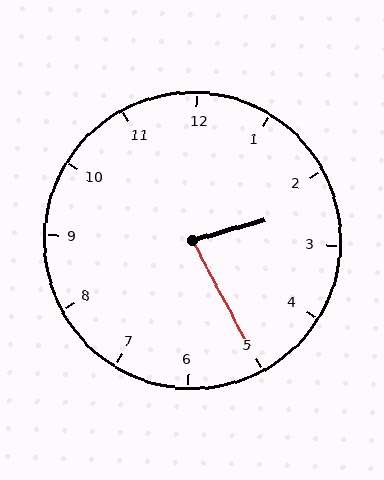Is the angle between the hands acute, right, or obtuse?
It is acute.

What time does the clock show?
2:25.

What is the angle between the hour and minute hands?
Approximately 78 degrees.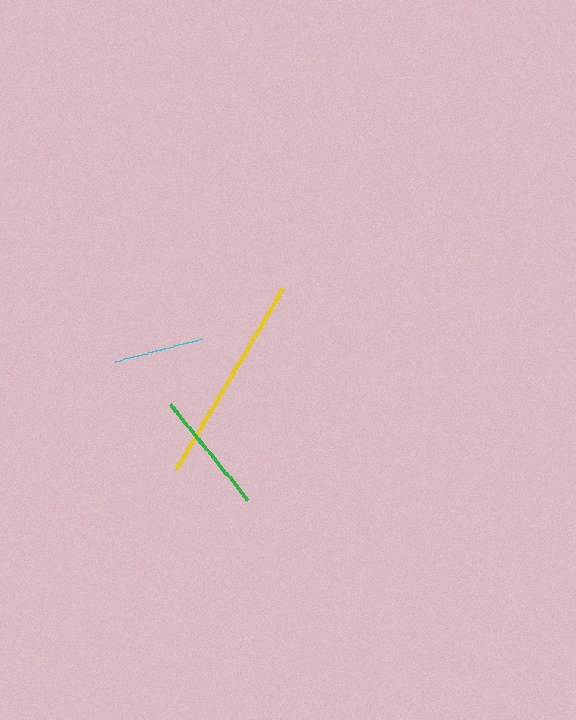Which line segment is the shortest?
The cyan line is the shortest at approximately 89 pixels.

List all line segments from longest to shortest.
From longest to shortest: yellow, green, cyan.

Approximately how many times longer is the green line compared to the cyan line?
The green line is approximately 1.4 times the length of the cyan line.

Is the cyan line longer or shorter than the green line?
The green line is longer than the cyan line.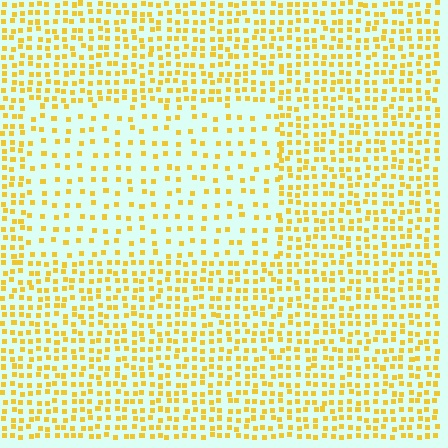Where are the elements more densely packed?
The elements are more densely packed outside the rectangle boundary.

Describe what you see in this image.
The image contains small yellow elements arranged at two different densities. A rectangle-shaped region is visible where the elements are less densely packed than the surrounding area.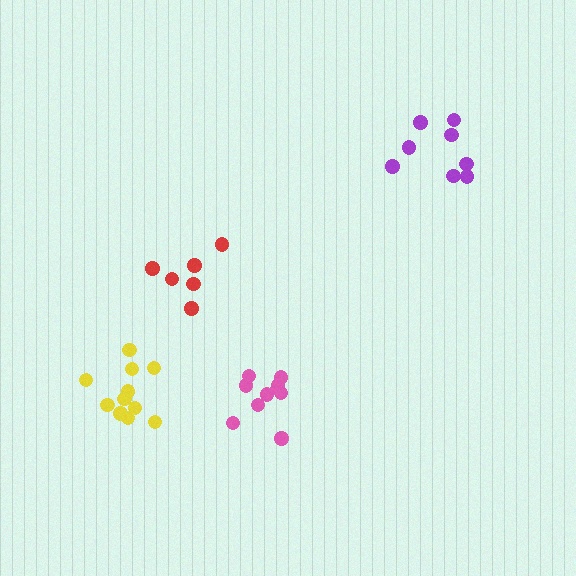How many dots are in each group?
Group 1: 6 dots, Group 2: 10 dots, Group 3: 11 dots, Group 4: 8 dots (35 total).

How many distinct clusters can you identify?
There are 4 distinct clusters.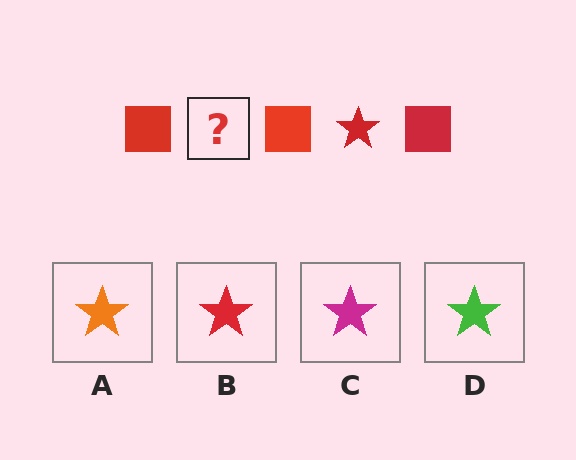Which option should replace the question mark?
Option B.